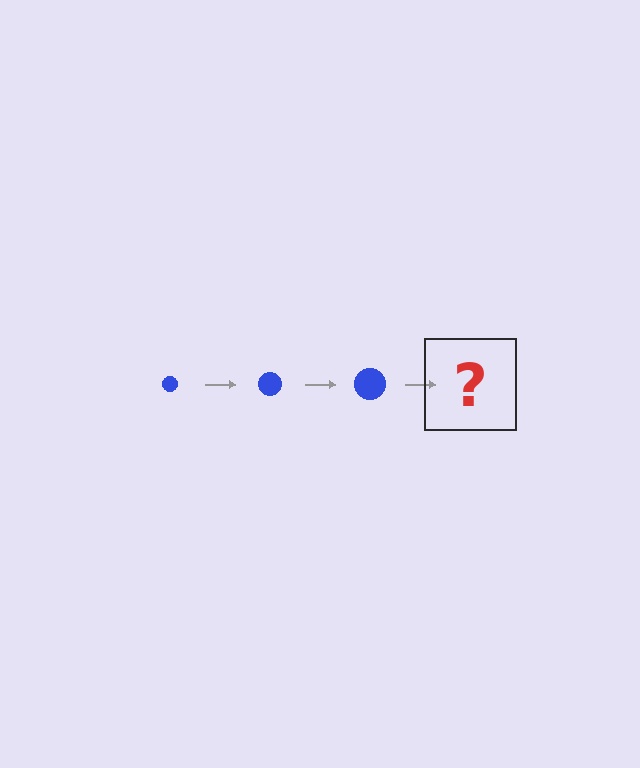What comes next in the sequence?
The next element should be a blue circle, larger than the previous one.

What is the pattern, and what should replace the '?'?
The pattern is that the circle gets progressively larger each step. The '?' should be a blue circle, larger than the previous one.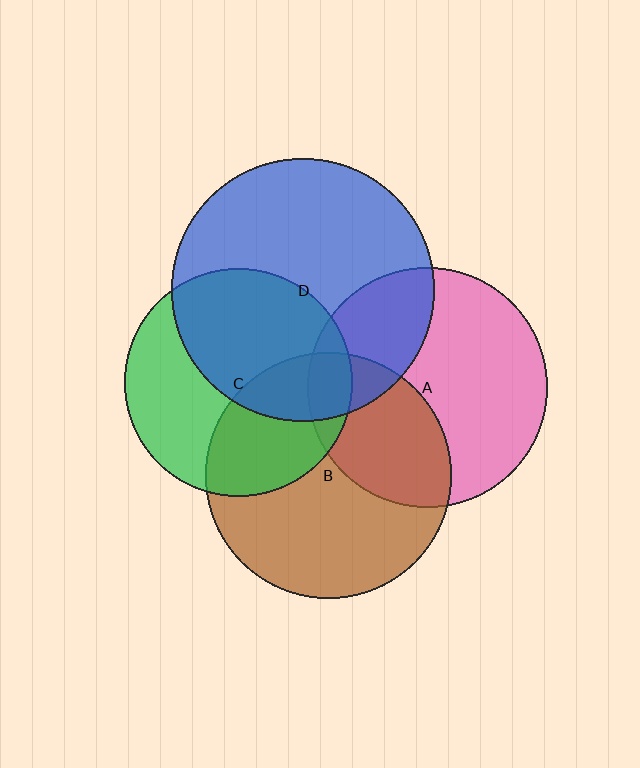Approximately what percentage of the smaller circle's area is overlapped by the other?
Approximately 10%.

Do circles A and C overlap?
Yes.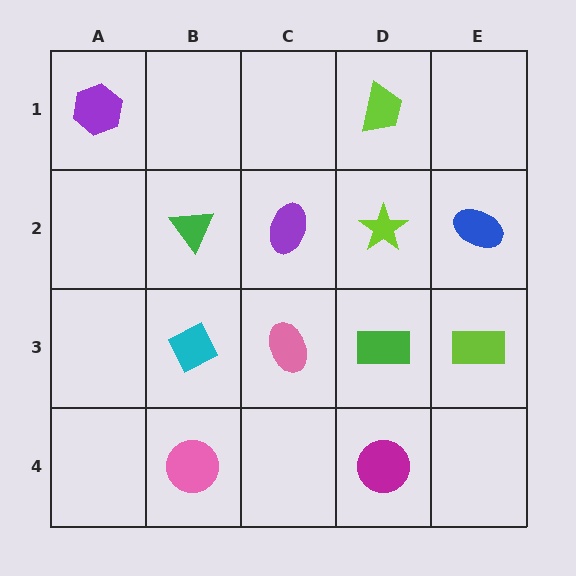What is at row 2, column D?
A lime star.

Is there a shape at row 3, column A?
No, that cell is empty.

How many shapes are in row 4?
2 shapes.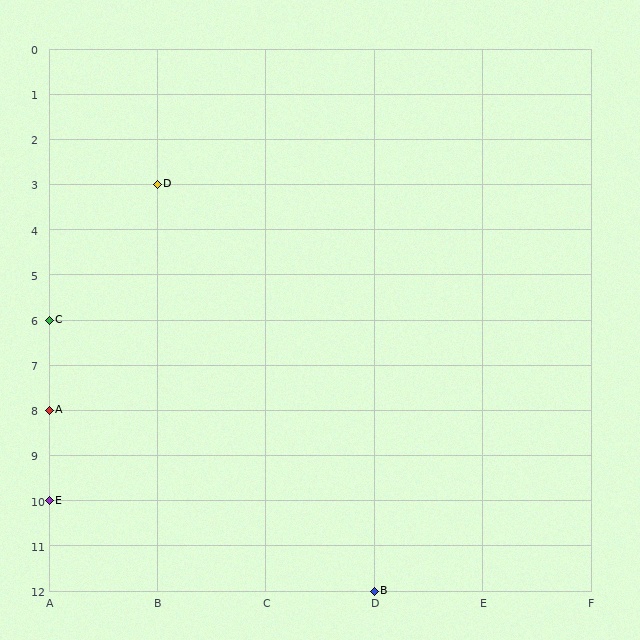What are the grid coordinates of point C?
Point C is at grid coordinates (A, 6).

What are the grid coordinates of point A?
Point A is at grid coordinates (A, 8).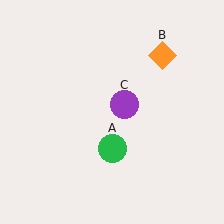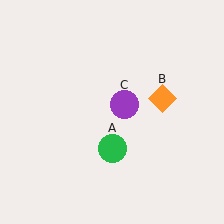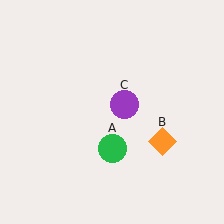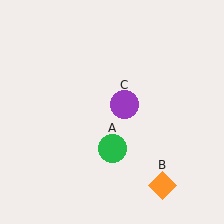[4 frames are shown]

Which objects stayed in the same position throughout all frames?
Green circle (object A) and purple circle (object C) remained stationary.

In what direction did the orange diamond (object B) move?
The orange diamond (object B) moved down.